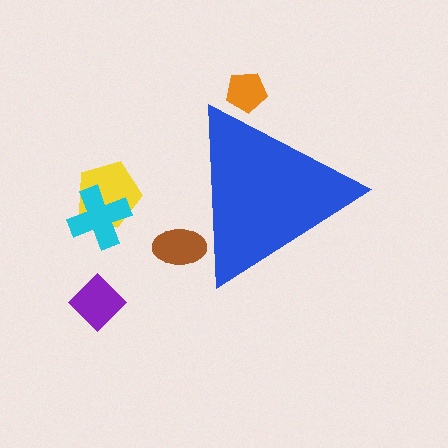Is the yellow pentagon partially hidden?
No, the yellow pentagon is fully visible.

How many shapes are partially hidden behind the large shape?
2 shapes are partially hidden.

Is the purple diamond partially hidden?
No, the purple diamond is fully visible.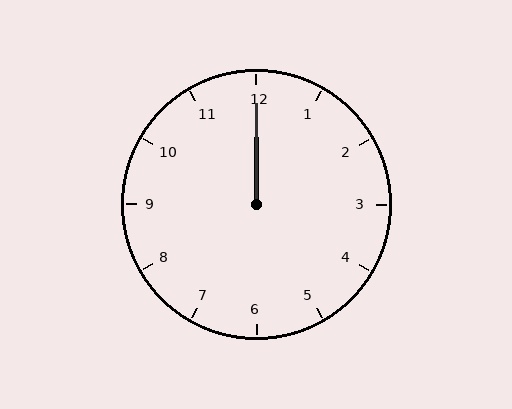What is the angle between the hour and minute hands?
Approximately 0 degrees.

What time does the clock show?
12:00.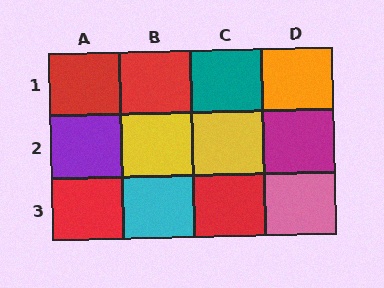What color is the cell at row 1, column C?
Teal.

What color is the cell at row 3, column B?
Cyan.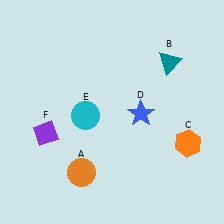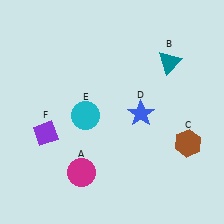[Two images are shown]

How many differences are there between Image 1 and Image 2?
There are 2 differences between the two images.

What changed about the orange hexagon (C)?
In Image 1, C is orange. In Image 2, it changed to brown.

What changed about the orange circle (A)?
In Image 1, A is orange. In Image 2, it changed to magenta.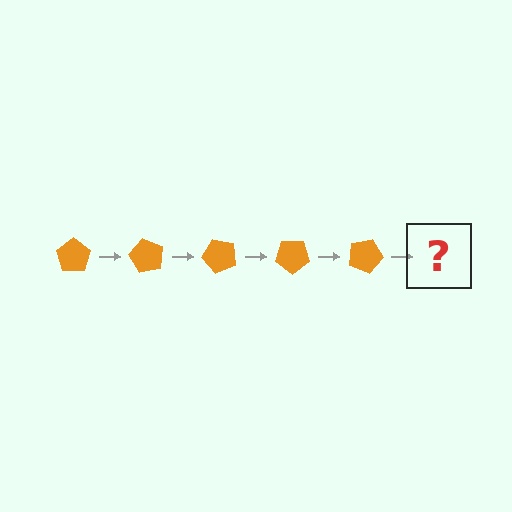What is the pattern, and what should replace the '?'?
The pattern is that the pentagon rotates 60 degrees each step. The '?' should be an orange pentagon rotated 300 degrees.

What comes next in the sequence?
The next element should be an orange pentagon rotated 300 degrees.